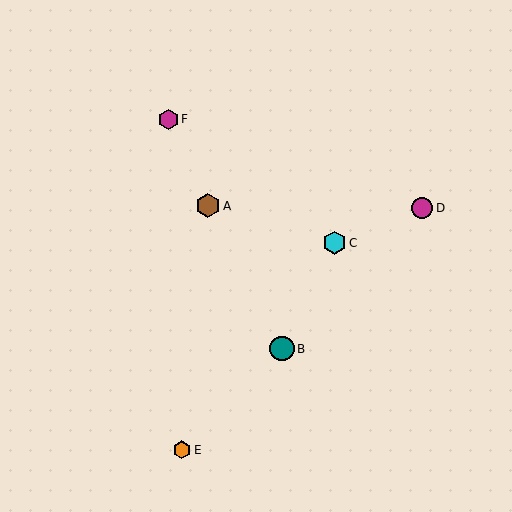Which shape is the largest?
The teal circle (labeled B) is the largest.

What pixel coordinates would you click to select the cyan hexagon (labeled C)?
Click at (335, 243) to select the cyan hexagon C.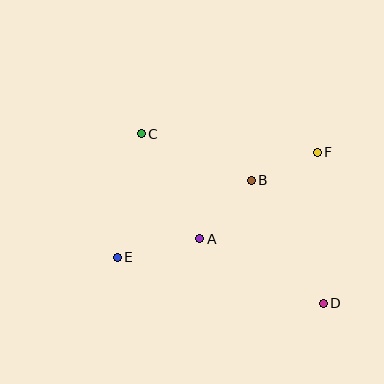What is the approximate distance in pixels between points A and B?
The distance between A and B is approximately 78 pixels.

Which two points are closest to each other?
Points B and F are closest to each other.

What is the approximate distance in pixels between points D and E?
The distance between D and E is approximately 211 pixels.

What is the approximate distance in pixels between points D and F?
The distance between D and F is approximately 151 pixels.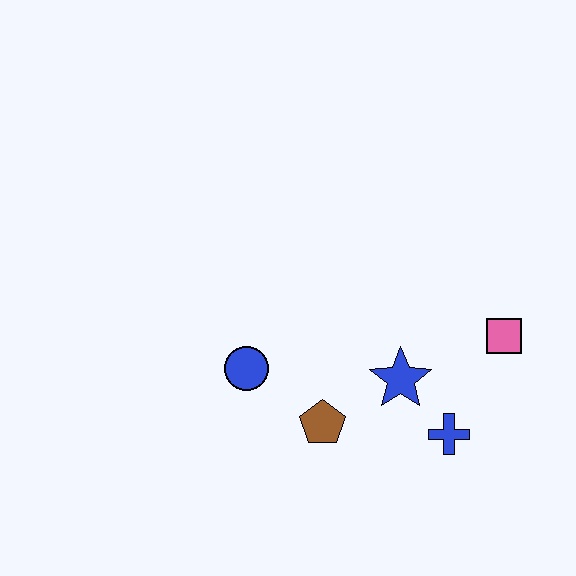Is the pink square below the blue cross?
No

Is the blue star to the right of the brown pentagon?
Yes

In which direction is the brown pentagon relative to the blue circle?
The brown pentagon is to the right of the blue circle.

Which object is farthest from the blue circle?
The pink square is farthest from the blue circle.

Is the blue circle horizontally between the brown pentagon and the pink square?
No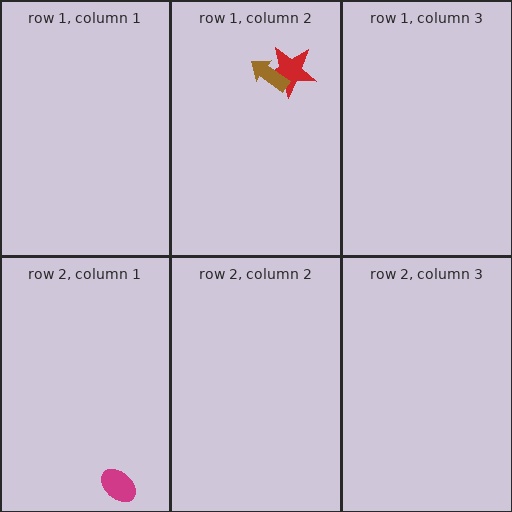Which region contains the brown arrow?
The row 1, column 2 region.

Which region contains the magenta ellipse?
The row 2, column 1 region.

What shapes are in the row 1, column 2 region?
The red star, the brown arrow.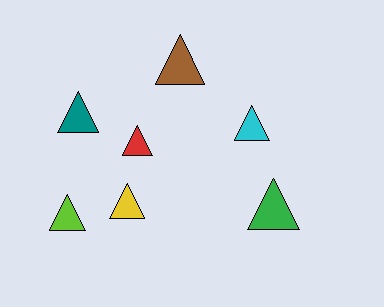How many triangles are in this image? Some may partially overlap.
There are 7 triangles.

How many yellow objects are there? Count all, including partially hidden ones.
There is 1 yellow object.